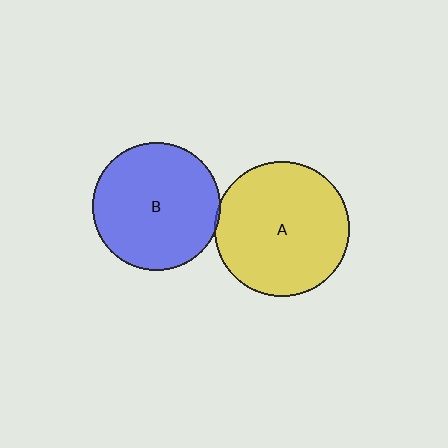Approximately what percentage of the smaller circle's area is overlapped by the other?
Approximately 5%.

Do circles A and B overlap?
Yes.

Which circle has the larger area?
Circle A (yellow).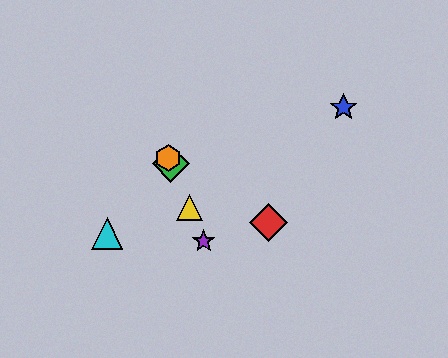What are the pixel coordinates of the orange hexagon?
The orange hexagon is at (168, 158).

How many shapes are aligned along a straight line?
4 shapes (the green diamond, the yellow triangle, the purple star, the orange hexagon) are aligned along a straight line.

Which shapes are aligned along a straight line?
The green diamond, the yellow triangle, the purple star, the orange hexagon are aligned along a straight line.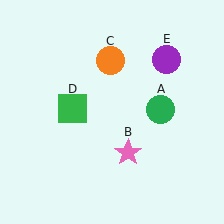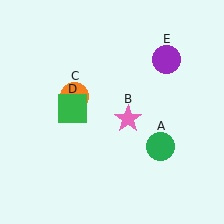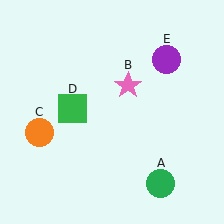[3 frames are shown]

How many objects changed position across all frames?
3 objects changed position: green circle (object A), pink star (object B), orange circle (object C).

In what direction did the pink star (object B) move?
The pink star (object B) moved up.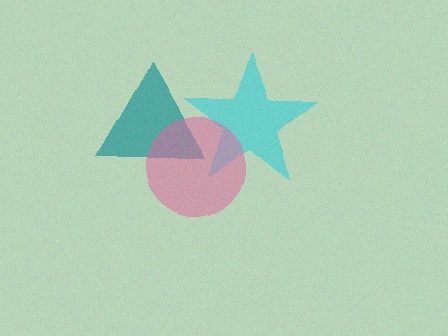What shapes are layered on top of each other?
The layered shapes are: a cyan star, a teal triangle, a pink circle.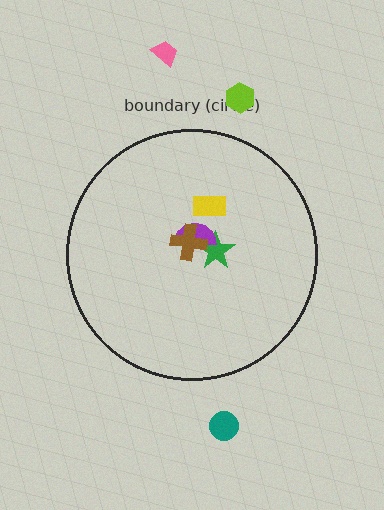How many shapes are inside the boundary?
4 inside, 3 outside.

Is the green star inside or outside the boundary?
Inside.